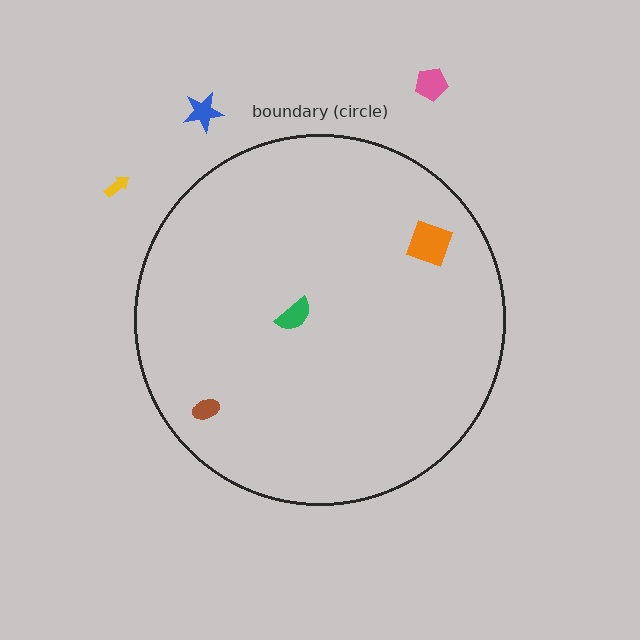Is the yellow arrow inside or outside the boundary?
Outside.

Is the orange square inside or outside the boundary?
Inside.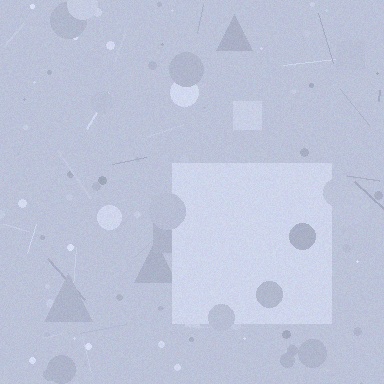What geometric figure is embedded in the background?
A square is embedded in the background.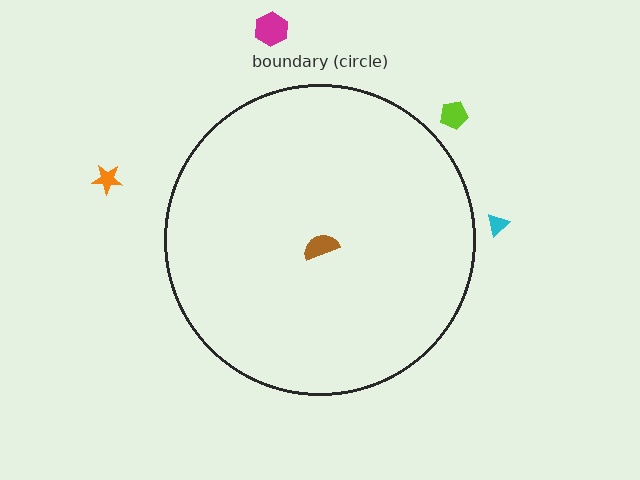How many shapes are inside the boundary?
1 inside, 4 outside.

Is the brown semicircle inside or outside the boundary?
Inside.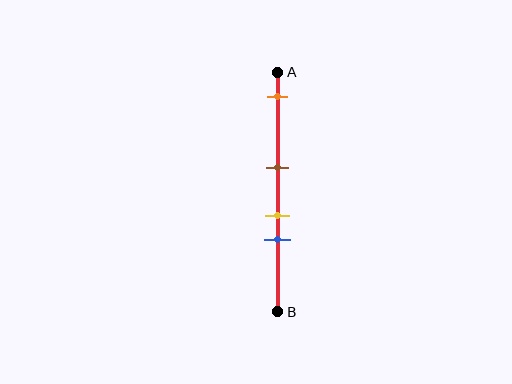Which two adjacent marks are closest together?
The yellow and blue marks are the closest adjacent pair.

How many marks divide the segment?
There are 4 marks dividing the segment.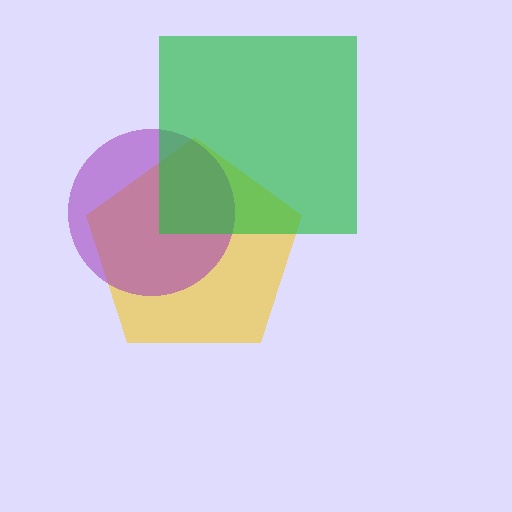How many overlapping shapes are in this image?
There are 3 overlapping shapes in the image.